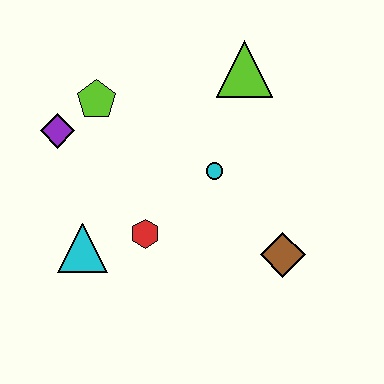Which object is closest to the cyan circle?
The red hexagon is closest to the cyan circle.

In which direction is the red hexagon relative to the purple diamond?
The red hexagon is below the purple diamond.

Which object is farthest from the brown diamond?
The purple diamond is farthest from the brown diamond.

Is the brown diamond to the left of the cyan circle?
No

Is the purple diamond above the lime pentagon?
No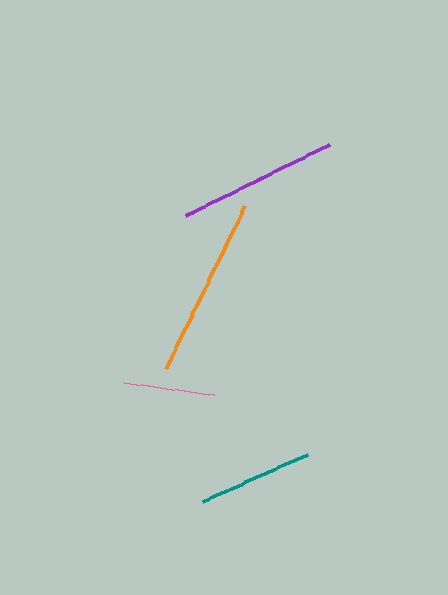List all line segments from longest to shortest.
From longest to shortest: orange, purple, teal, pink.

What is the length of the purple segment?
The purple segment is approximately 160 pixels long.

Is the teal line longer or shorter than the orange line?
The orange line is longer than the teal line.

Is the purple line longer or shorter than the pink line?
The purple line is longer than the pink line.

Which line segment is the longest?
The orange line is the longest at approximately 181 pixels.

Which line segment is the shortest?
The pink line is the shortest at approximately 91 pixels.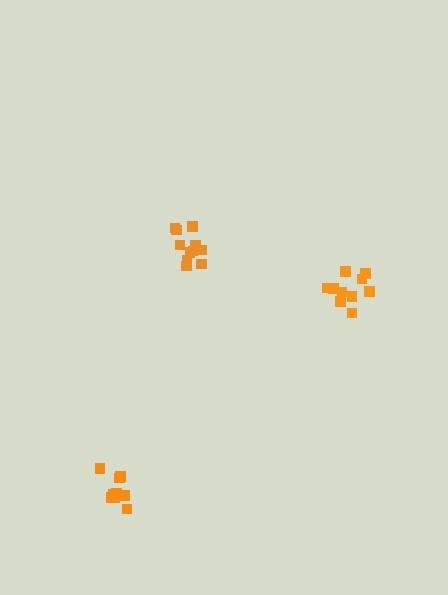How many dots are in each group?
Group 1: 11 dots, Group 2: 11 dots, Group 3: 9 dots (31 total).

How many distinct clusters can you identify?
There are 3 distinct clusters.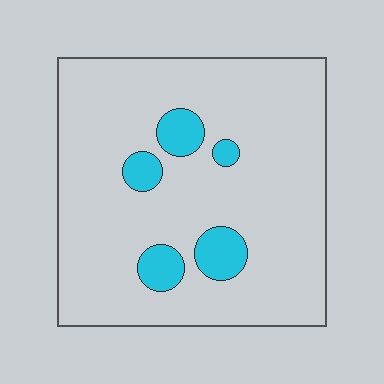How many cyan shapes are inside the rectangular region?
5.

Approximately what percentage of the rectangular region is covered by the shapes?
Approximately 10%.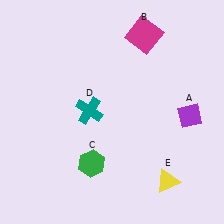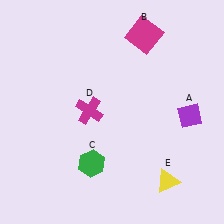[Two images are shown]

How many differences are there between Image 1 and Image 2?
There is 1 difference between the two images.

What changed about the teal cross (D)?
In Image 1, D is teal. In Image 2, it changed to magenta.